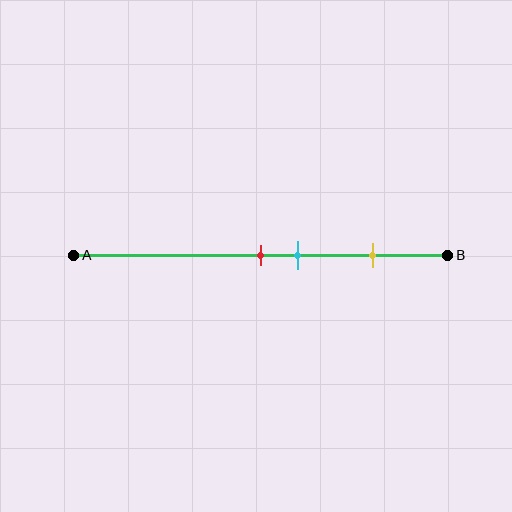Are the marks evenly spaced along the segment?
No, the marks are not evenly spaced.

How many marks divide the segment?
There are 3 marks dividing the segment.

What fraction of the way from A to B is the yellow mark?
The yellow mark is approximately 80% (0.8) of the way from A to B.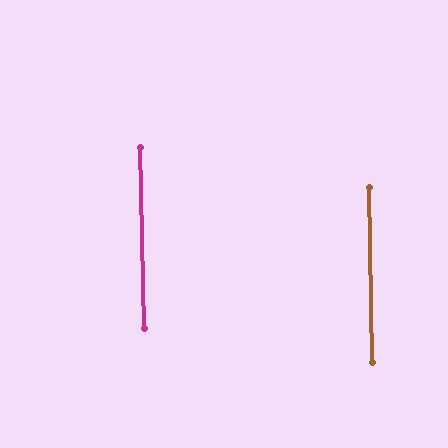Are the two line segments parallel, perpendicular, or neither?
Parallel — their directions differ by only 0.0°.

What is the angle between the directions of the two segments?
Approximately 0 degrees.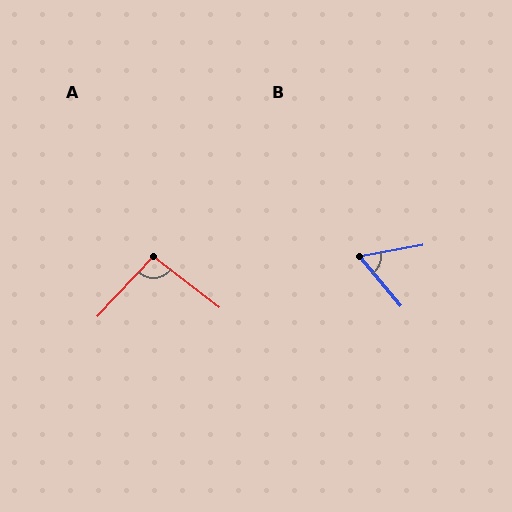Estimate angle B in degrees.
Approximately 61 degrees.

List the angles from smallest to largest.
B (61°), A (96°).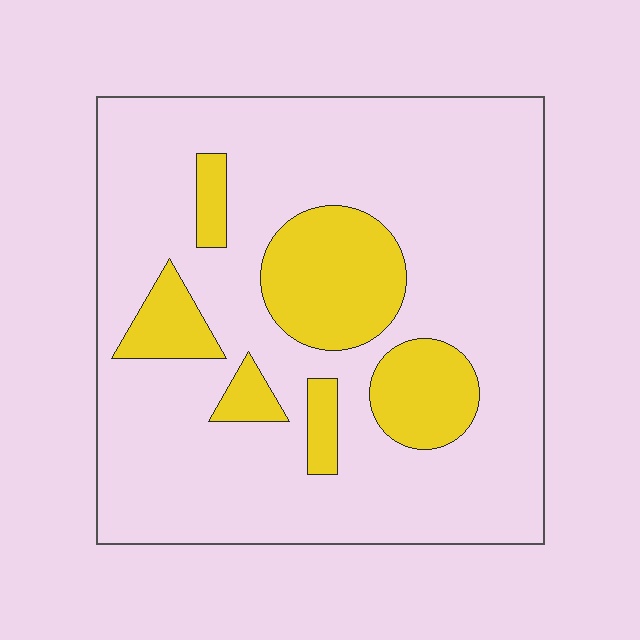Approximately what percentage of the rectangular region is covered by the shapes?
Approximately 20%.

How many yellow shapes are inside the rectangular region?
6.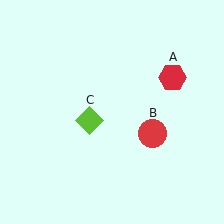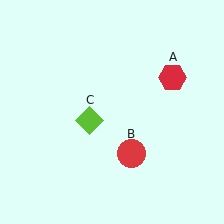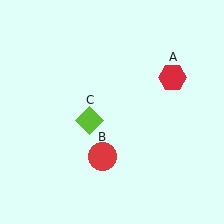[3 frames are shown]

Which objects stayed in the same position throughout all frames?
Red hexagon (object A) and lime diamond (object C) remained stationary.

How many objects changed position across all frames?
1 object changed position: red circle (object B).